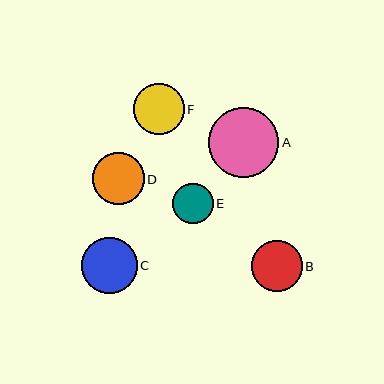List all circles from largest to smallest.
From largest to smallest: A, C, D, F, B, E.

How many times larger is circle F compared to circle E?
Circle F is approximately 1.3 times the size of circle E.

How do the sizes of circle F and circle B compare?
Circle F and circle B are approximately the same size.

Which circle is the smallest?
Circle E is the smallest with a size of approximately 41 pixels.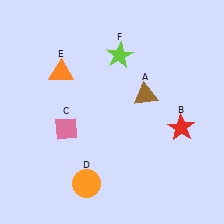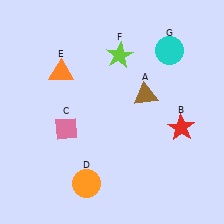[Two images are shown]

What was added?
A cyan circle (G) was added in Image 2.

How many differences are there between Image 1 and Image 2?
There is 1 difference between the two images.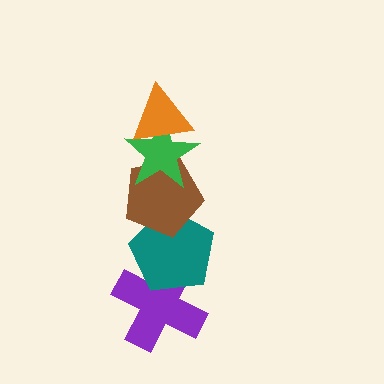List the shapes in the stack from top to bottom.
From top to bottom: the orange triangle, the green star, the brown pentagon, the teal pentagon, the purple cross.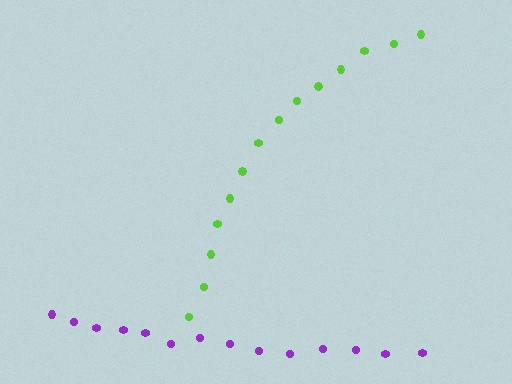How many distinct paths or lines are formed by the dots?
There are 2 distinct paths.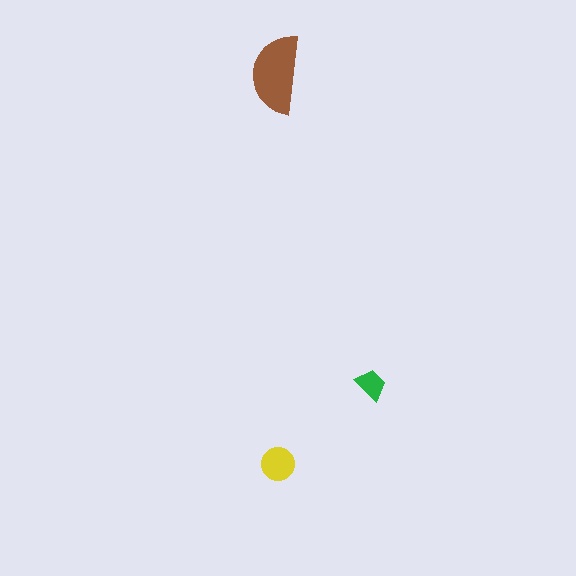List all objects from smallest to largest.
The green trapezoid, the yellow circle, the brown semicircle.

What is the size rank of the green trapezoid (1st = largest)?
3rd.